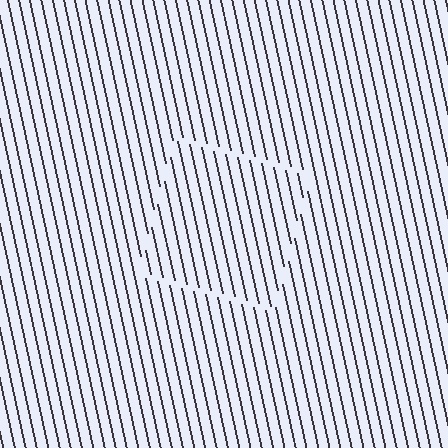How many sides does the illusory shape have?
4 sides — the line-ends trace a square.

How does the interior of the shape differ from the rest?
The interior of the shape contains the same grating, shifted by half a period — the contour is defined by the phase discontinuity where line-ends from the inner and outer gratings abut.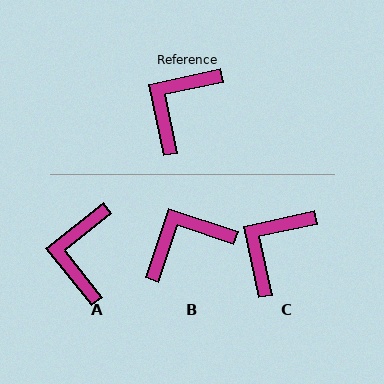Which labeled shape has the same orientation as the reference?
C.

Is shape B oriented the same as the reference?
No, it is off by about 30 degrees.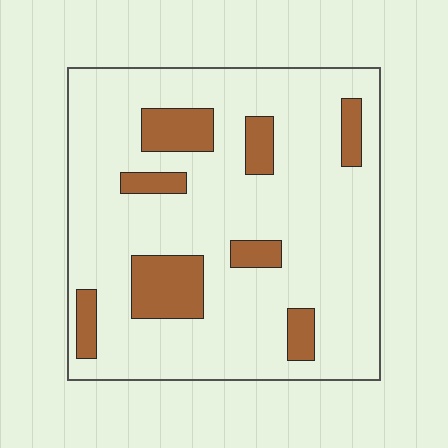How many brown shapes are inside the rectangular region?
8.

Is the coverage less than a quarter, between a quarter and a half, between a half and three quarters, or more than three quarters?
Less than a quarter.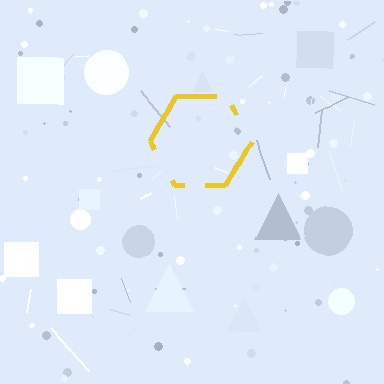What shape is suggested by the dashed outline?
The dashed outline suggests a hexagon.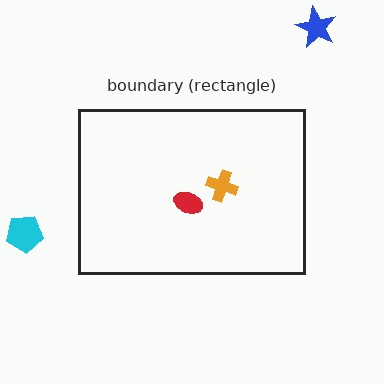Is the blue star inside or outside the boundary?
Outside.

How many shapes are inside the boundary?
2 inside, 2 outside.